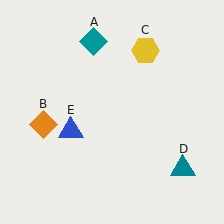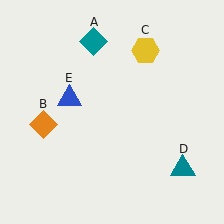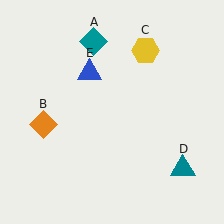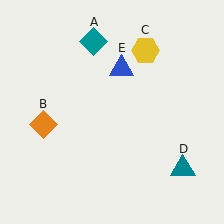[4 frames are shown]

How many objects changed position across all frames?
1 object changed position: blue triangle (object E).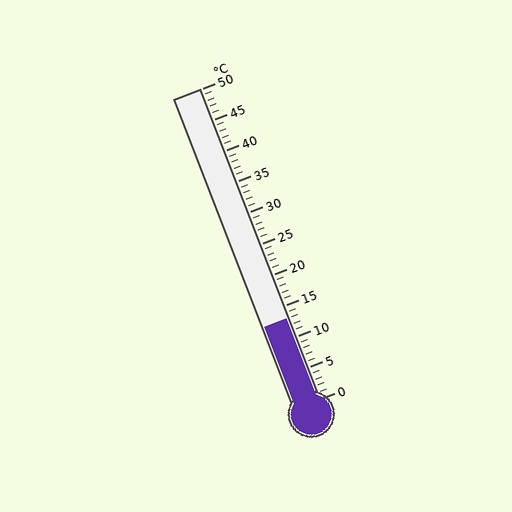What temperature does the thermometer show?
The thermometer shows approximately 13°C.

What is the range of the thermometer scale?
The thermometer scale ranges from 0°C to 50°C.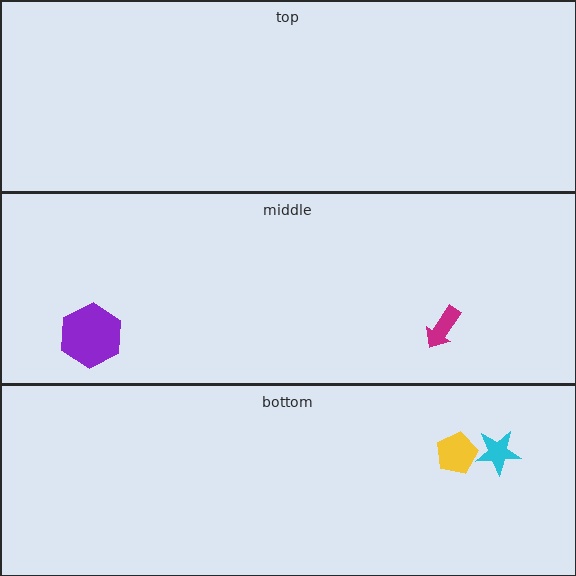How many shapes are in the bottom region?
2.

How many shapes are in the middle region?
2.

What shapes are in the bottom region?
The yellow pentagon, the cyan star.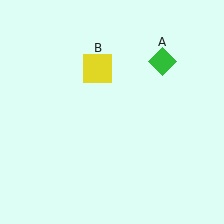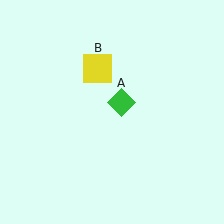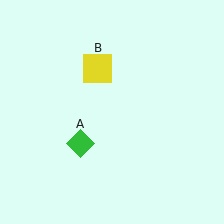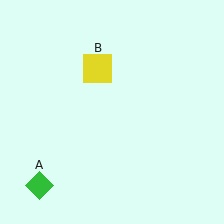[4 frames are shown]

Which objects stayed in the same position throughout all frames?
Yellow square (object B) remained stationary.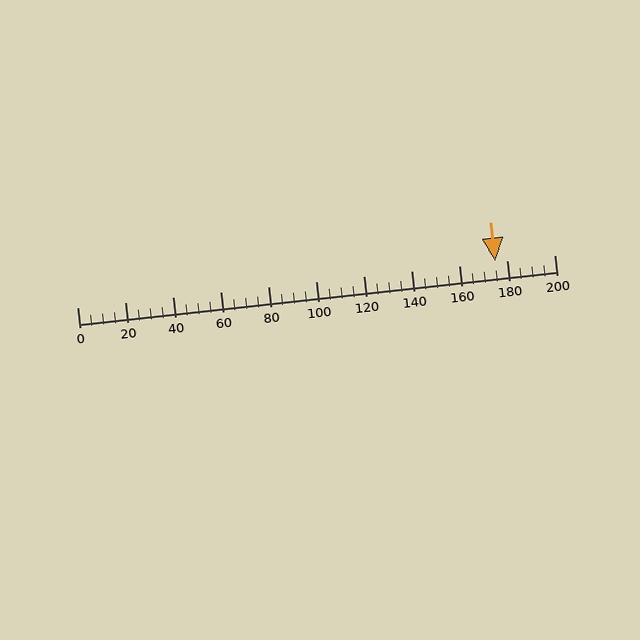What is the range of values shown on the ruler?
The ruler shows values from 0 to 200.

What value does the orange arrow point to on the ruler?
The orange arrow points to approximately 175.